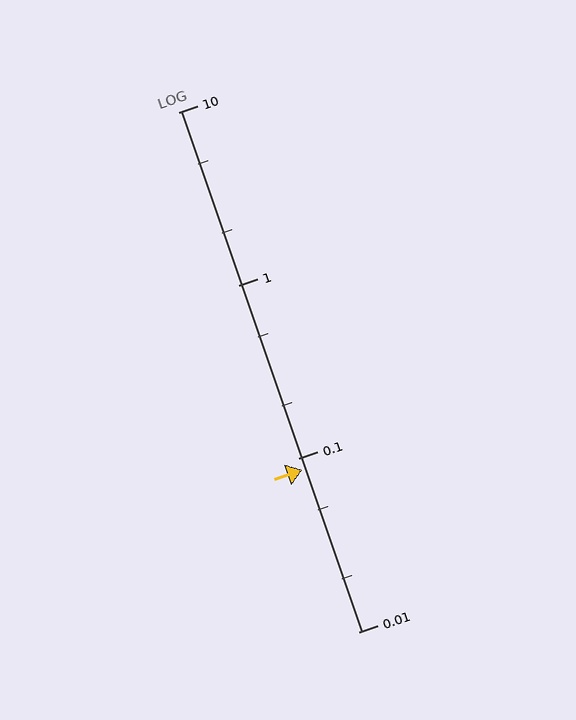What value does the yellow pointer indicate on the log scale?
The pointer indicates approximately 0.086.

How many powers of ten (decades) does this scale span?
The scale spans 3 decades, from 0.01 to 10.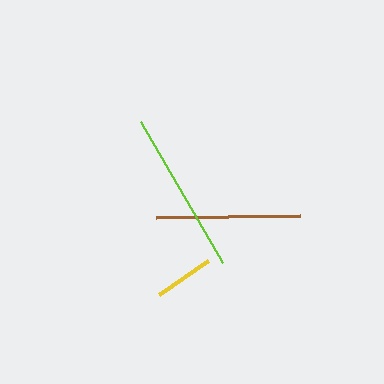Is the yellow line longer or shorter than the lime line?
The lime line is longer than the yellow line.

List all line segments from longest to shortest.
From longest to shortest: lime, brown, yellow.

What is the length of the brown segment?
The brown segment is approximately 144 pixels long.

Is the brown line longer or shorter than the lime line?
The lime line is longer than the brown line.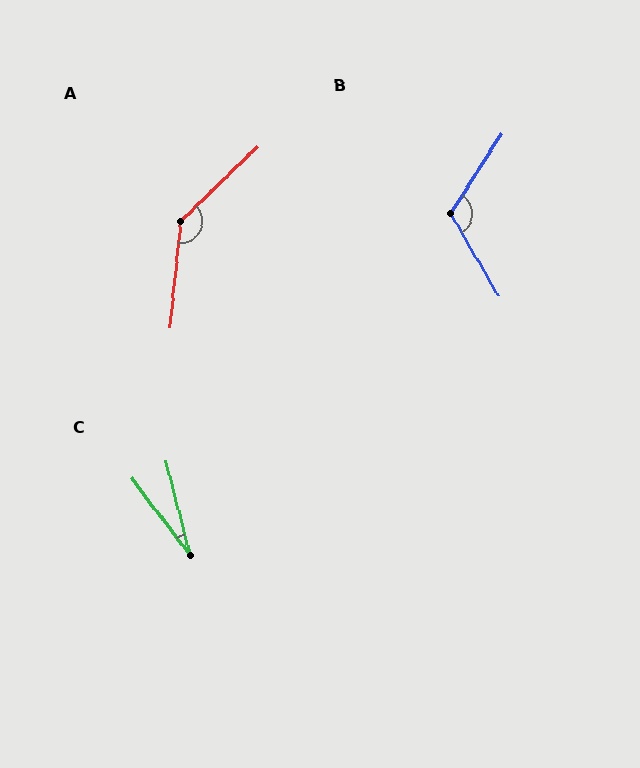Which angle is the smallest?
C, at approximately 23 degrees.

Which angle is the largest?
A, at approximately 140 degrees.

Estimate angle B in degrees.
Approximately 117 degrees.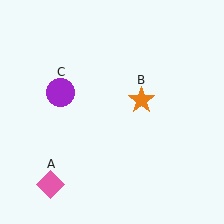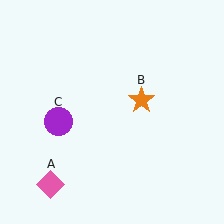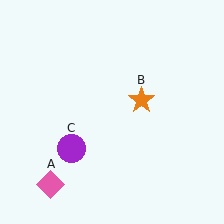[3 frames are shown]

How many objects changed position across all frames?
1 object changed position: purple circle (object C).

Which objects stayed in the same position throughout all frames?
Pink diamond (object A) and orange star (object B) remained stationary.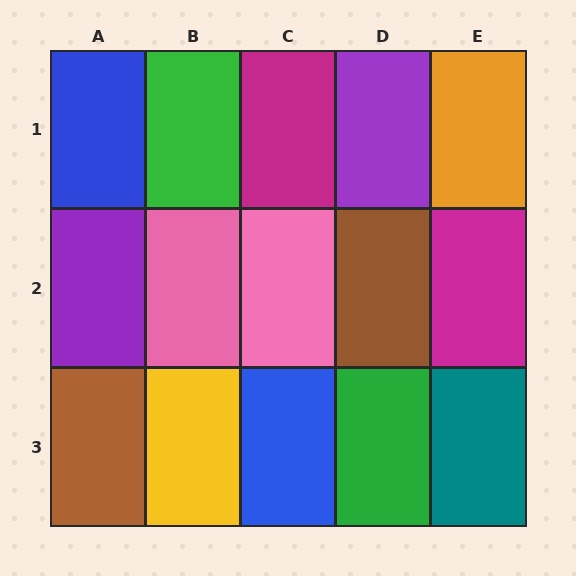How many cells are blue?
2 cells are blue.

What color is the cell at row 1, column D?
Purple.